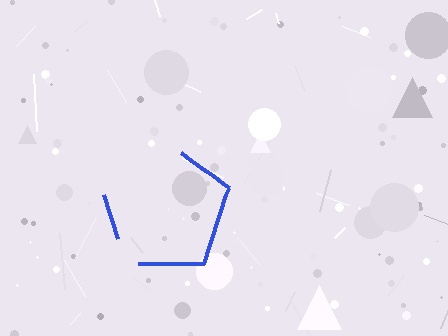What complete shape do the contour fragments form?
The contour fragments form a pentagon.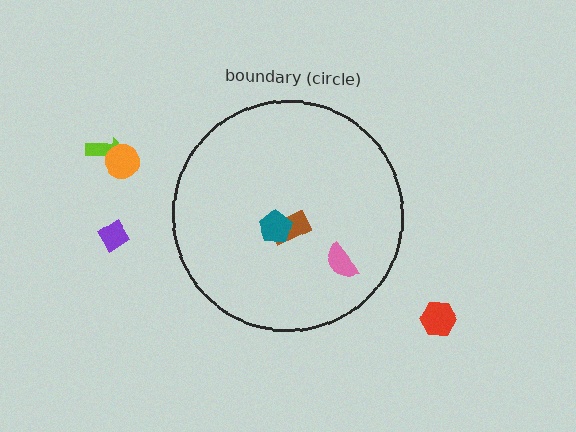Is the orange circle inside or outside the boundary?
Outside.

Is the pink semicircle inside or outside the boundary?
Inside.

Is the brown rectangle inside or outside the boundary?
Inside.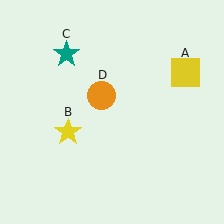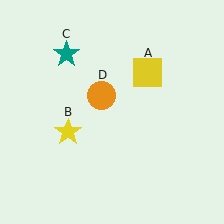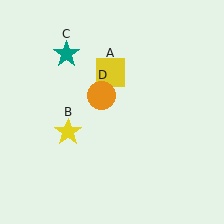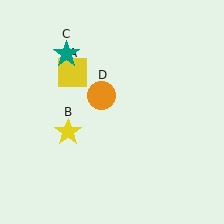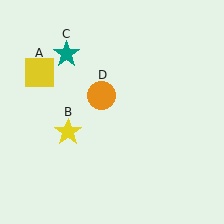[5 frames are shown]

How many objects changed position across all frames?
1 object changed position: yellow square (object A).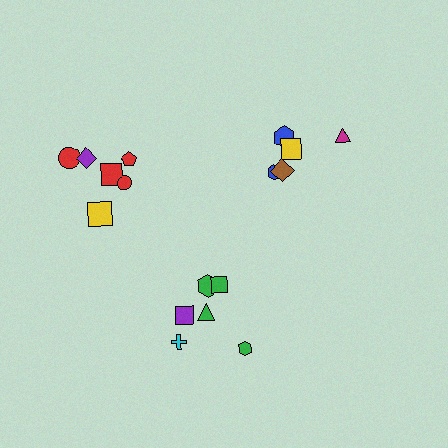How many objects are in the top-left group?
There are 7 objects.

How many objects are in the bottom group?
There are 6 objects.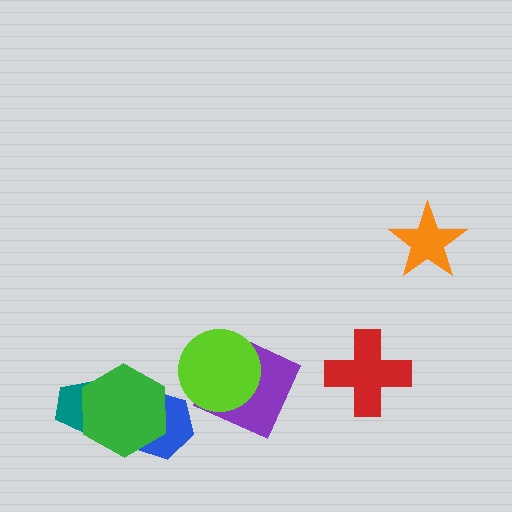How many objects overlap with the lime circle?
1 object overlaps with the lime circle.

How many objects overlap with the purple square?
1 object overlaps with the purple square.